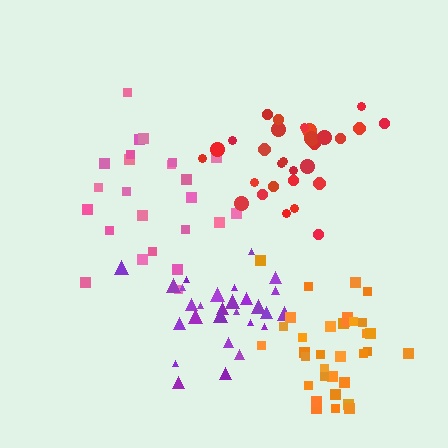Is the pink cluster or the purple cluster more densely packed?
Purple.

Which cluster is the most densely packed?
Purple.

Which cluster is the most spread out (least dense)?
Pink.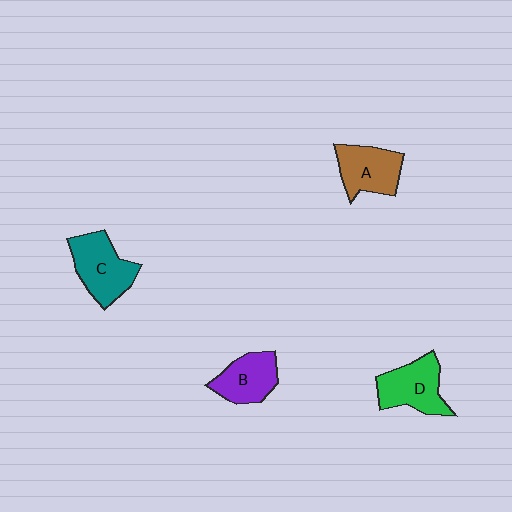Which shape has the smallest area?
Shape B (purple).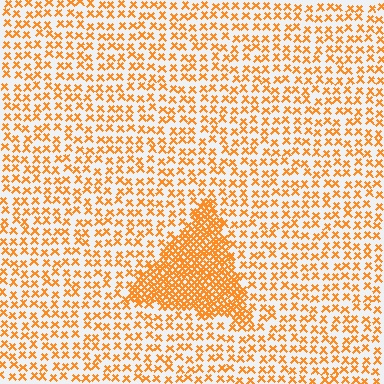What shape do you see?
I see a triangle.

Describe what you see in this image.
The image contains small orange elements arranged at two different densities. A triangle-shaped region is visible where the elements are more densely packed than the surrounding area.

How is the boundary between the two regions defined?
The boundary is defined by a change in element density (approximately 2.8x ratio). All elements are the same color, size, and shape.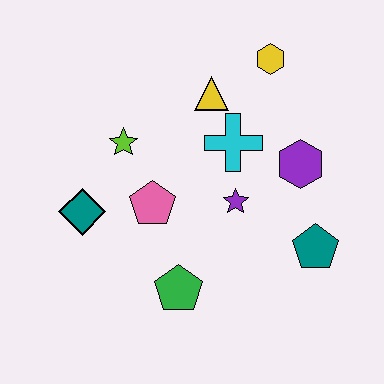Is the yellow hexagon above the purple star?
Yes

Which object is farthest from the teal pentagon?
The teal diamond is farthest from the teal pentagon.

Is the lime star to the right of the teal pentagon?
No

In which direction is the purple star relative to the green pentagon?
The purple star is above the green pentagon.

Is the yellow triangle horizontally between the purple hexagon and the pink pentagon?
Yes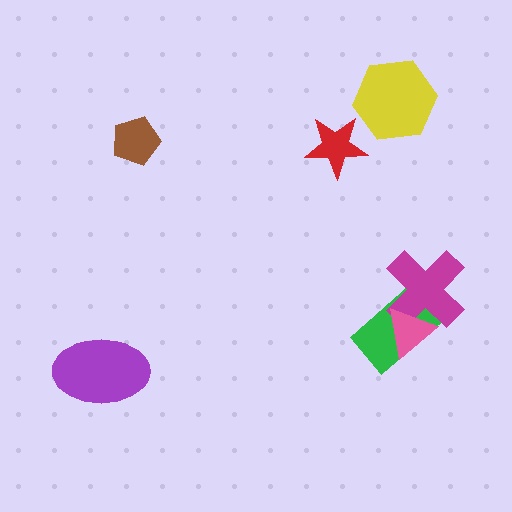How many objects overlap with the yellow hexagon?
0 objects overlap with the yellow hexagon.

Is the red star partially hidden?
No, no other shape covers it.